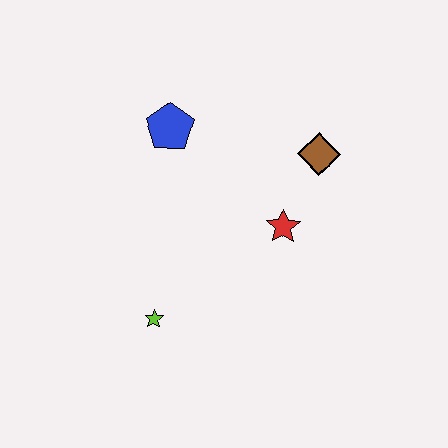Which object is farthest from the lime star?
The brown diamond is farthest from the lime star.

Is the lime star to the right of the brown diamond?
No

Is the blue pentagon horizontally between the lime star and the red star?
Yes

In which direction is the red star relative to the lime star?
The red star is to the right of the lime star.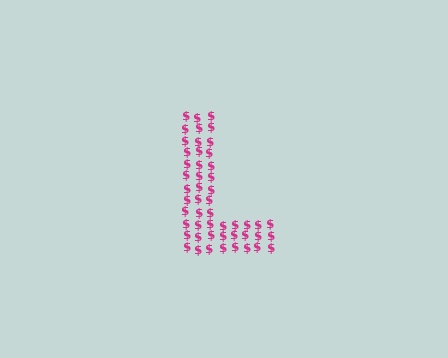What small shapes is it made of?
It is made of small dollar signs.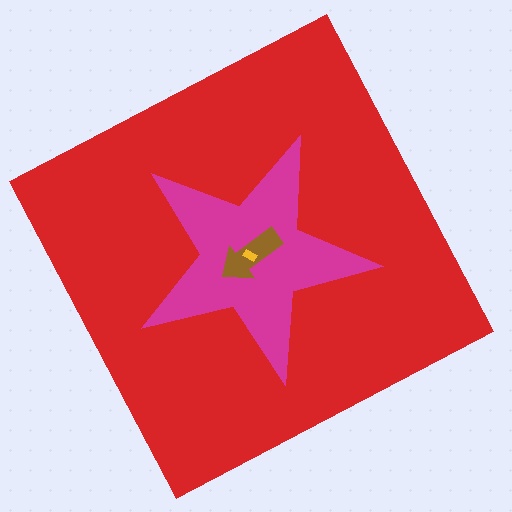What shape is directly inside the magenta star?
The brown arrow.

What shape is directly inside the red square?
The magenta star.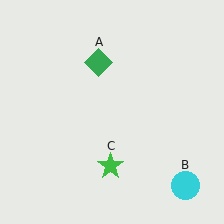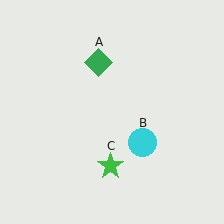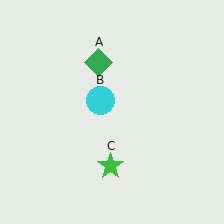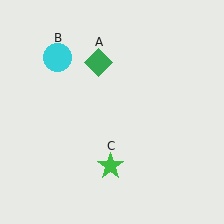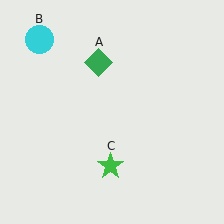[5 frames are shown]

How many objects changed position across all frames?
1 object changed position: cyan circle (object B).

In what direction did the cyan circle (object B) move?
The cyan circle (object B) moved up and to the left.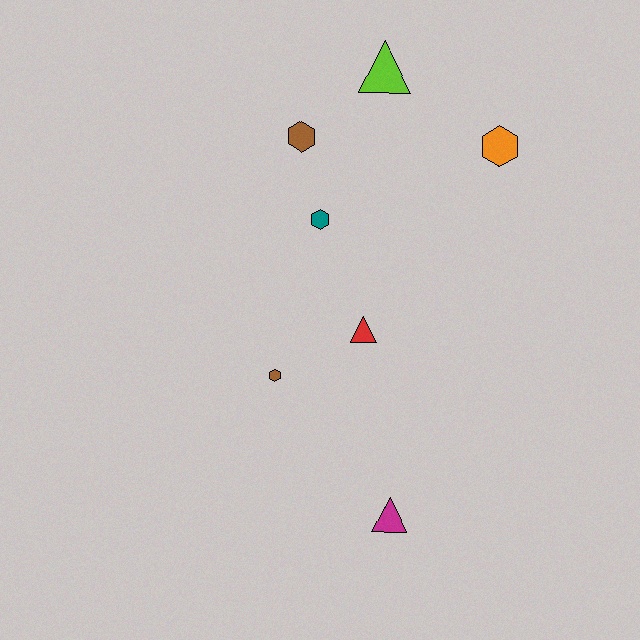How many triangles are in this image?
There are 3 triangles.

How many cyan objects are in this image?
There are no cyan objects.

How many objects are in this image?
There are 7 objects.